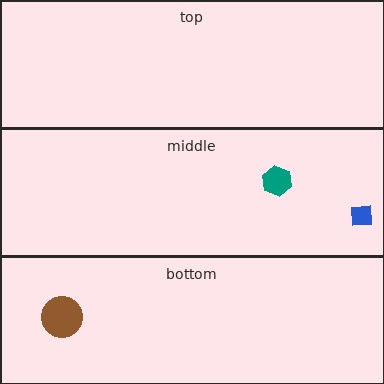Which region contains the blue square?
The middle region.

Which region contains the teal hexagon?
The middle region.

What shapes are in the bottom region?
The brown circle.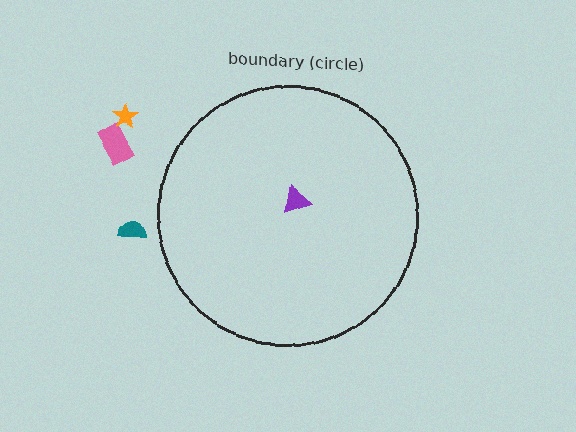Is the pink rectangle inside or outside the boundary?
Outside.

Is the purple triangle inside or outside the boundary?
Inside.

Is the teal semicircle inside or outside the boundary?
Outside.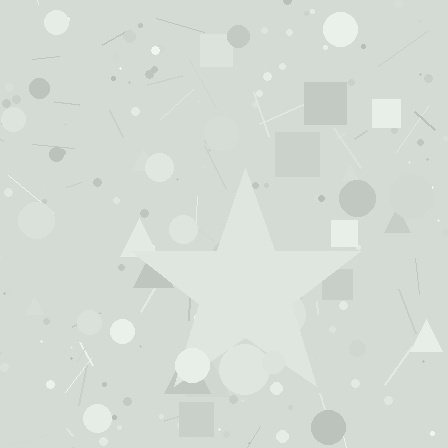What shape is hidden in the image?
A star is hidden in the image.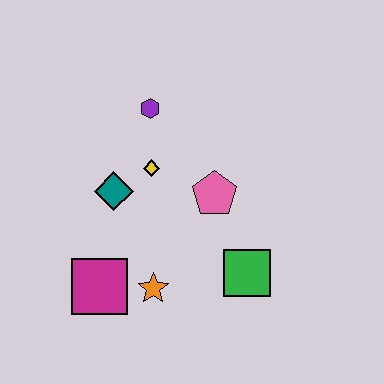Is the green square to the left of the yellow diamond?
No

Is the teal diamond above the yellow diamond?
No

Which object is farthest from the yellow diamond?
The green square is farthest from the yellow diamond.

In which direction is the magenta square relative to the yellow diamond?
The magenta square is below the yellow diamond.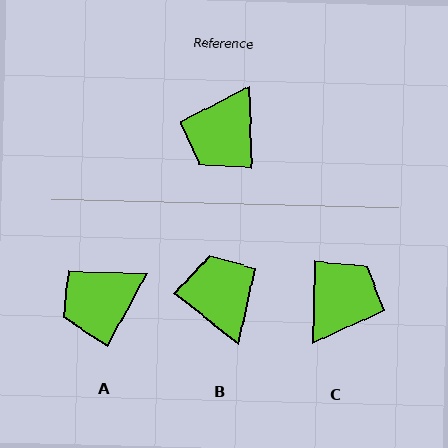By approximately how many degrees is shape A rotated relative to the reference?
Approximately 30 degrees clockwise.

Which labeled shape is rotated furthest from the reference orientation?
C, about 178 degrees away.